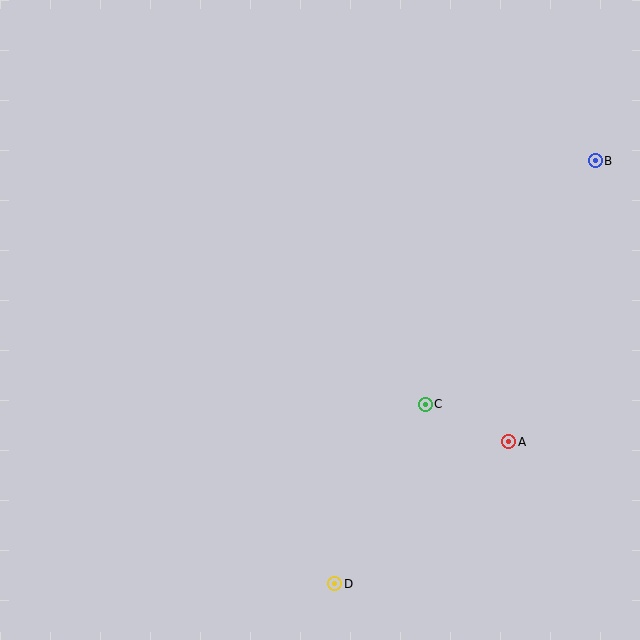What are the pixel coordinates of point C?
Point C is at (425, 404).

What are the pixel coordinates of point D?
Point D is at (335, 584).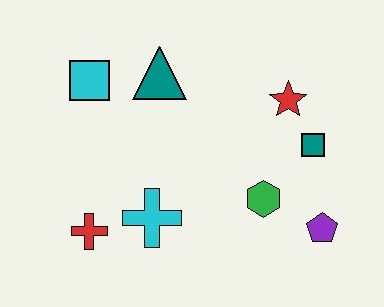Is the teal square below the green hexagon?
No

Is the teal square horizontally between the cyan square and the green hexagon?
No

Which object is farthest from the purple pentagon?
The cyan square is farthest from the purple pentagon.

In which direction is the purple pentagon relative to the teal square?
The purple pentagon is below the teal square.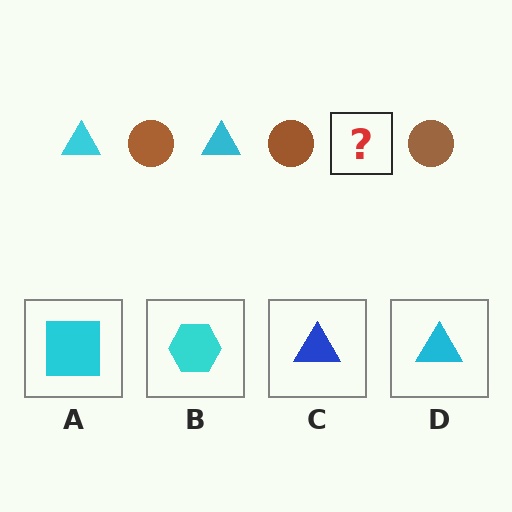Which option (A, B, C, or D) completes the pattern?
D.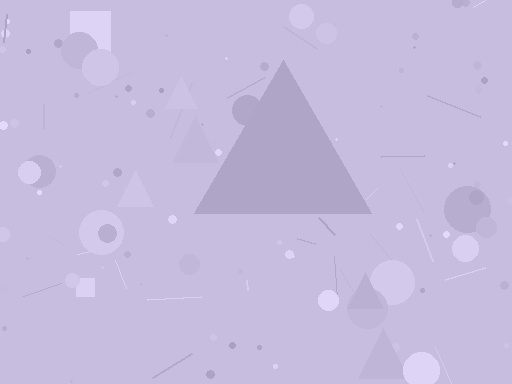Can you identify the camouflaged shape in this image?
The camouflaged shape is a triangle.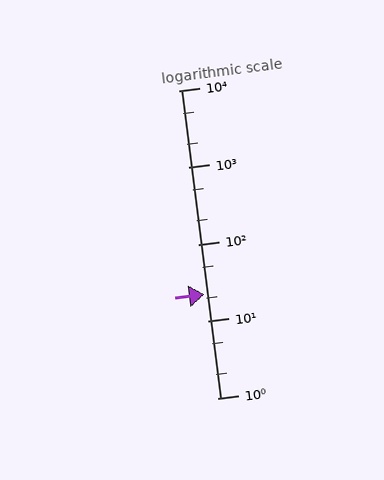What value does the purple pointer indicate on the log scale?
The pointer indicates approximately 22.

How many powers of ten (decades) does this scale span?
The scale spans 4 decades, from 1 to 10000.